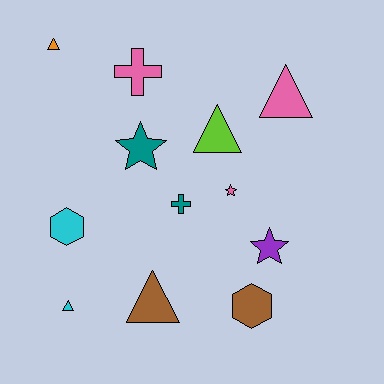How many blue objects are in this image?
There are no blue objects.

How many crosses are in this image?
There are 2 crosses.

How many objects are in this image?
There are 12 objects.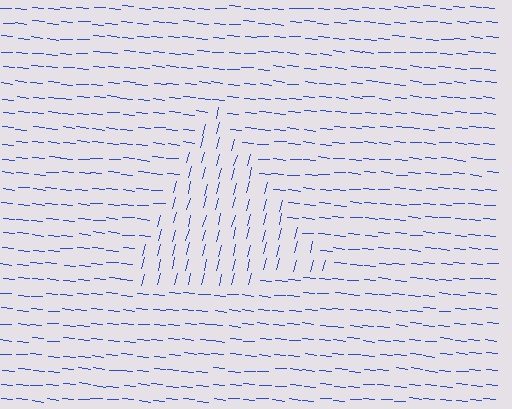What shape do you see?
I see a triangle.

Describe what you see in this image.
The image is filled with small blue line segments. A triangle region in the image has lines oriented differently from the surrounding lines, creating a visible texture boundary.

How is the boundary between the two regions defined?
The boundary is defined purely by a change in line orientation (approximately 81 degrees difference). All lines are the same color and thickness.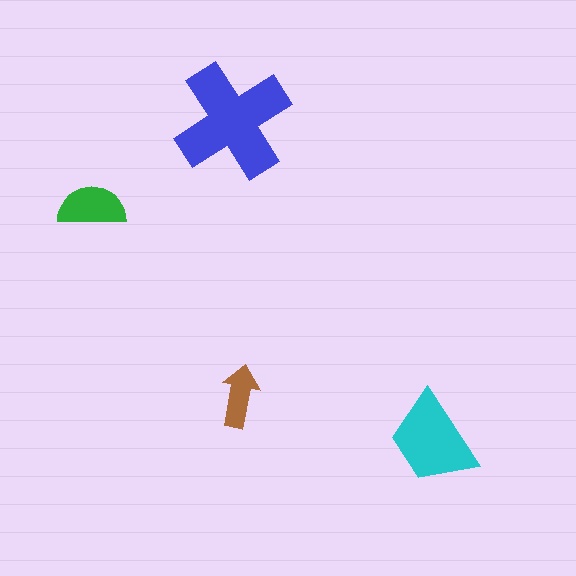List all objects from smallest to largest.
The brown arrow, the green semicircle, the cyan trapezoid, the blue cross.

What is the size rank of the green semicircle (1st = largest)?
3rd.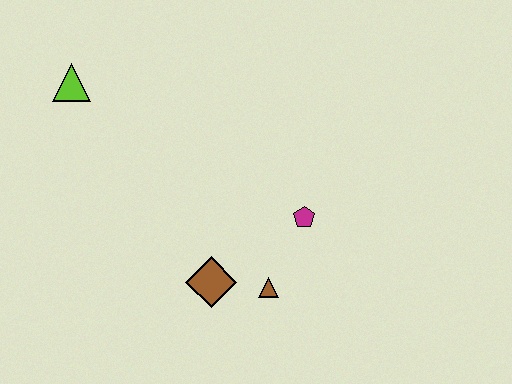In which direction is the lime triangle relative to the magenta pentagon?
The lime triangle is to the left of the magenta pentagon.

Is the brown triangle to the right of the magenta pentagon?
No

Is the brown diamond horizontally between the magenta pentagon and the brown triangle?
No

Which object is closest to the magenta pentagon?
The brown triangle is closest to the magenta pentagon.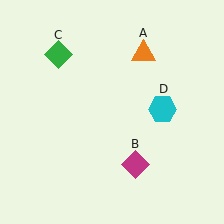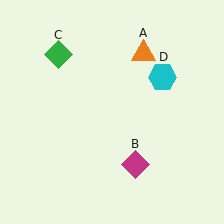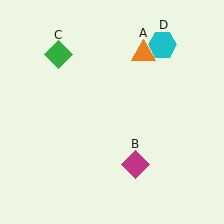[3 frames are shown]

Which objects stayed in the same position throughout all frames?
Orange triangle (object A) and magenta diamond (object B) and green diamond (object C) remained stationary.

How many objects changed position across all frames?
1 object changed position: cyan hexagon (object D).